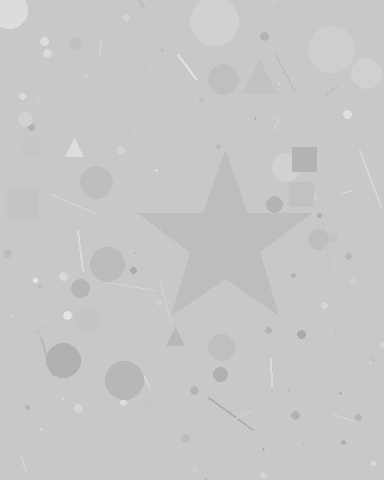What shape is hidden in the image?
A star is hidden in the image.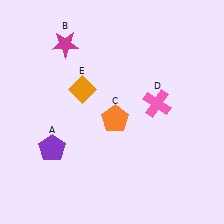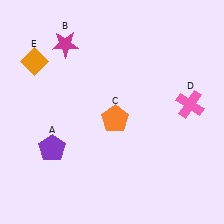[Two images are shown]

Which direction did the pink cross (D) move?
The pink cross (D) moved right.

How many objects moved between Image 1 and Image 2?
2 objects moved between the two images.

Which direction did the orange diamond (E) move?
The orange diamond (E) moved left.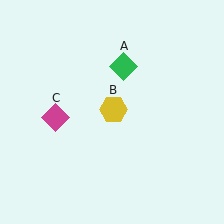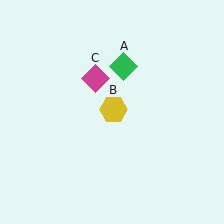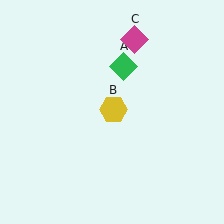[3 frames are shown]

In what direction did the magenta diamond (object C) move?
The magenta diamond (object C) moved up and to the right.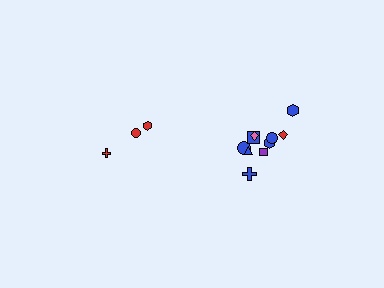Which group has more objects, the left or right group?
The right group.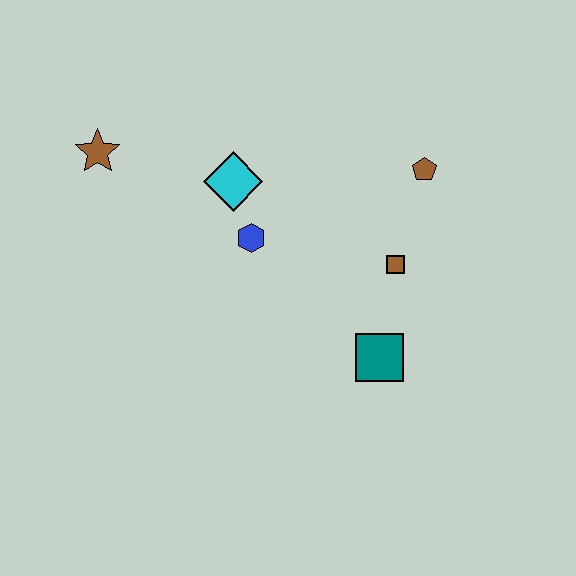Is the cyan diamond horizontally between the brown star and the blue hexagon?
Yes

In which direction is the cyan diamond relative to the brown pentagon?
The cyan diamond is to the left of the brown pentagon.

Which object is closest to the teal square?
The brown square is closest to the teal square.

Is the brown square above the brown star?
No